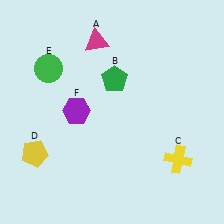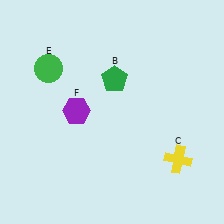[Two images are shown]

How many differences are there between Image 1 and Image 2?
There are 2 differences between the two images.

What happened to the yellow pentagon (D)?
The yellow pentagon (D) was removed in Image 2. It was in the bottom-left area of Image 1.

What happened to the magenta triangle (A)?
The magenta triangle (A) was removed in Image 2. It was in the top-left area of Image 1.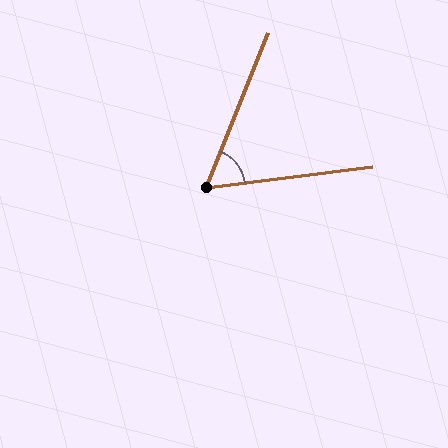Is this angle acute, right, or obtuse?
It is acute.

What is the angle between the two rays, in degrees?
Approximately 61 degrees.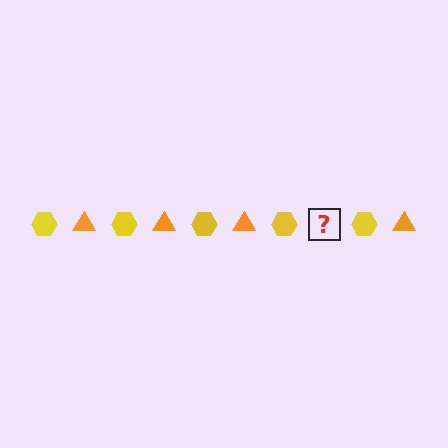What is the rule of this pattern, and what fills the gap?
The rule is that the pattern alternates between yellow hexagon and orange triangle. The gap should be filled with an orange triangle.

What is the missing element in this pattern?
The missing element is an orange triangle.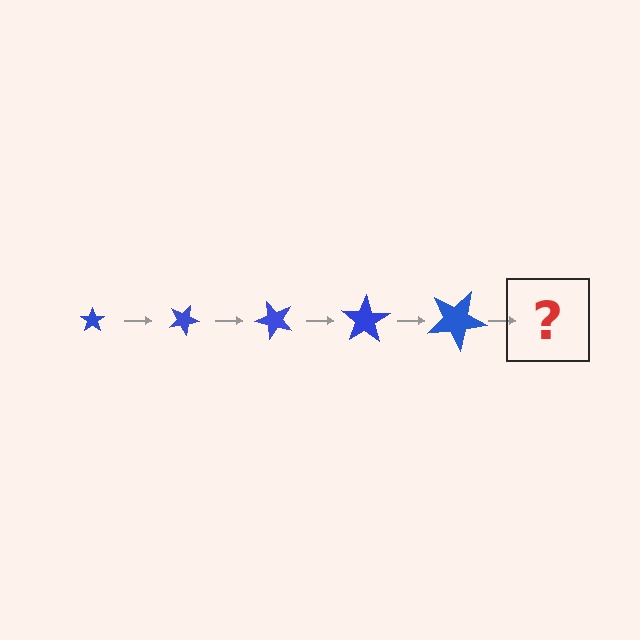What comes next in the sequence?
The next element should be a star, larger than the previous one and rotated 125 degrees from the start.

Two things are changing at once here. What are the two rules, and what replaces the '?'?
The two rules are that the star grows larger each step and it rotates 25 degrees each step. The '?' should be a star, larger than the previous one and rotated 125 degrees from the start.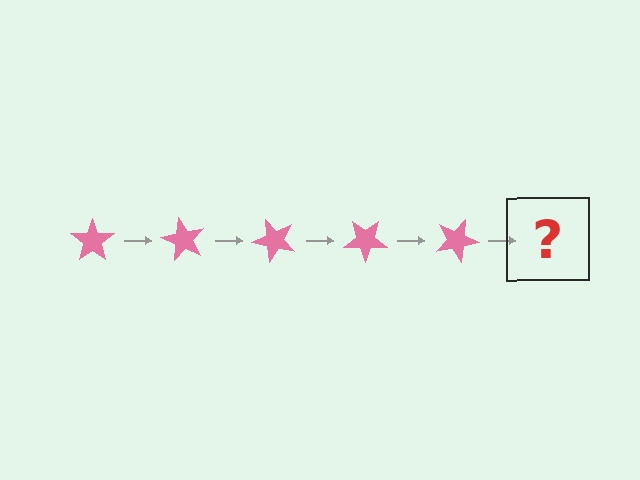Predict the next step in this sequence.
The next step is a pink star rotated 300 degrees.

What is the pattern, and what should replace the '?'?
The pattern is that the star rotates 60 degrees each step. The '?' should be a pink star rotated 300 degrees.